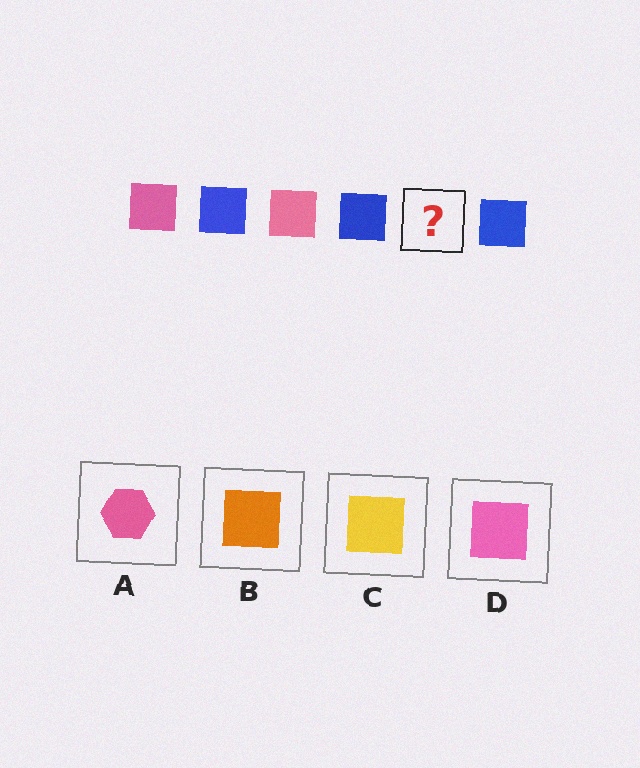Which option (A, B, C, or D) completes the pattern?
D.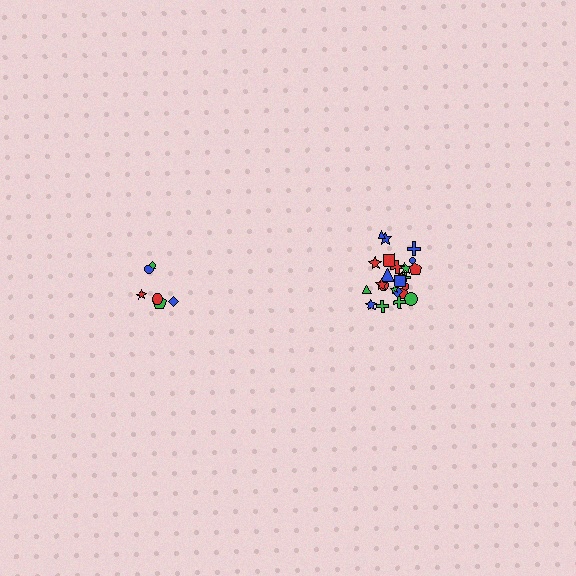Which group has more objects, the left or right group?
The right group.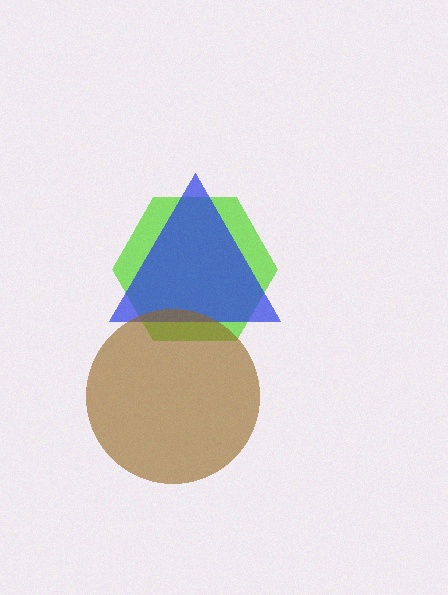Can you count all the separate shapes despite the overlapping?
Yes, there are 3 separate shapes.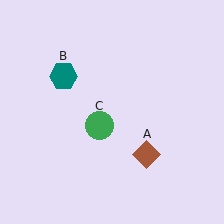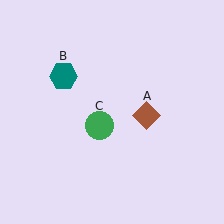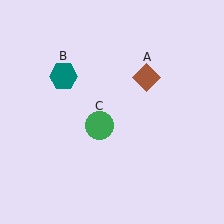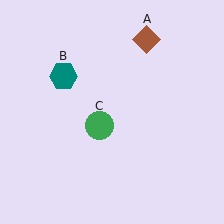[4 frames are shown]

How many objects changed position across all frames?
1 object changed position: brown diamond (object A).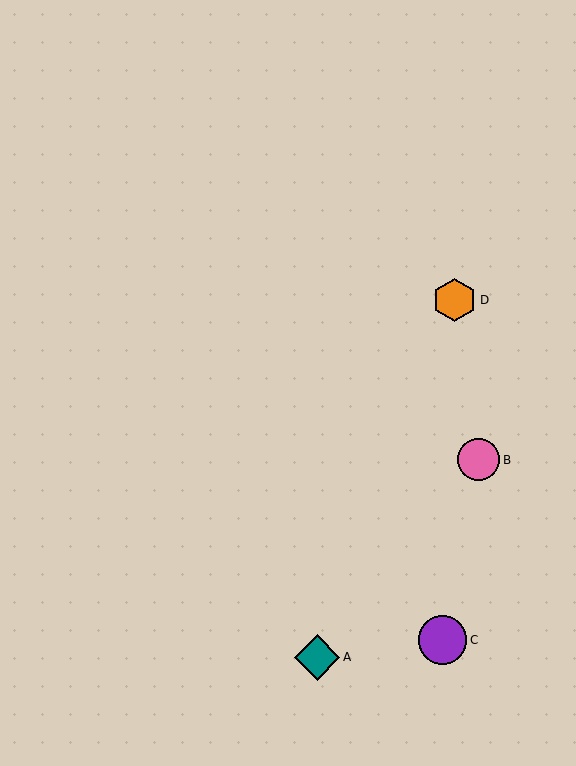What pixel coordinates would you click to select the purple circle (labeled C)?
Click at (442, 640) to select the purple circle C.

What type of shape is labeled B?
Shape B is a pink circle.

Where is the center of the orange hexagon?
The center of the orange hexagon is at (455, 300).